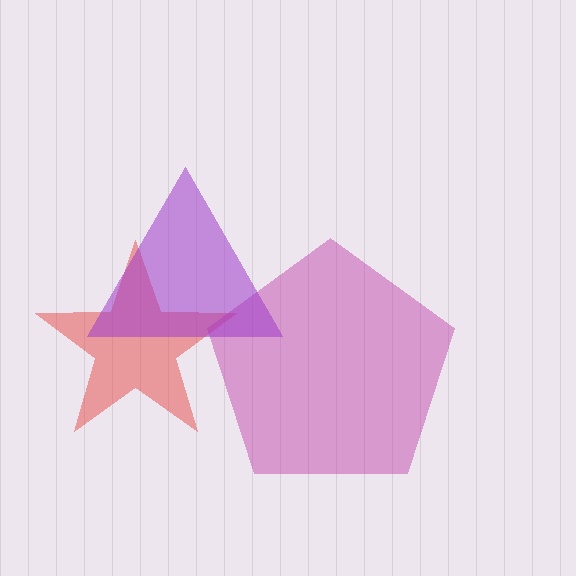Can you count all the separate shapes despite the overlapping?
Yes, there are 3 separate shapes.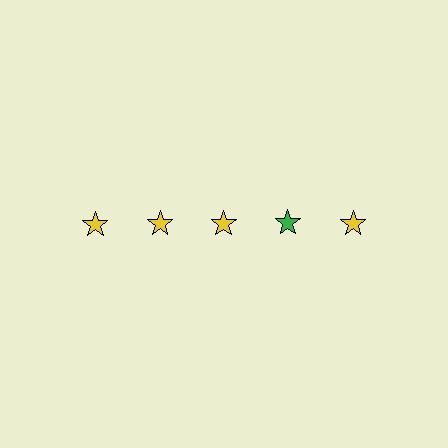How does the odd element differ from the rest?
It has a different color: green instead of yellow.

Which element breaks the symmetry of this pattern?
The green star in the top row, second from right column breaks the symmetry. All other shapes are yellow stars.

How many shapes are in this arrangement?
There are 5 shapes arranged in a grid pattern.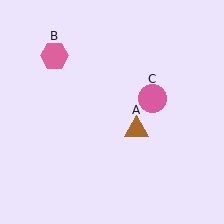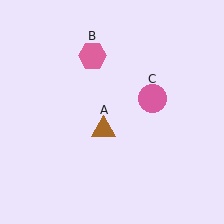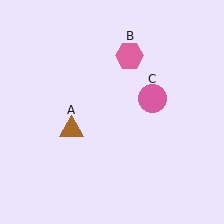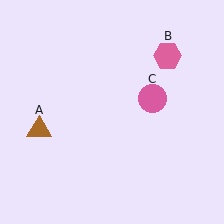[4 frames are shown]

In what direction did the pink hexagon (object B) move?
The pink hexagon (object B) moved right.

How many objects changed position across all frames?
2 objects changed position: brown triangle (object A), pink hexagon (object B).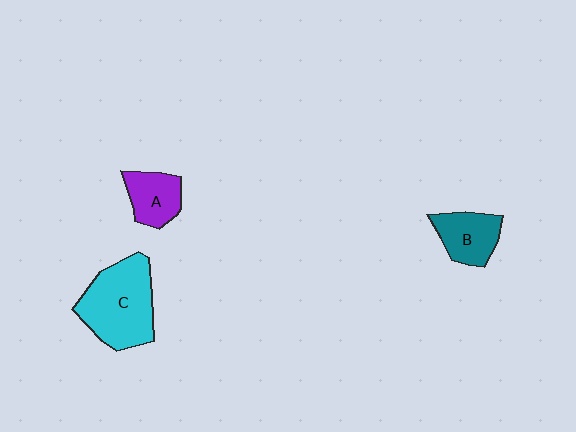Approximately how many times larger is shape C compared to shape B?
Approximately 1.9 times.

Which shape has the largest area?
Shape C (cyan).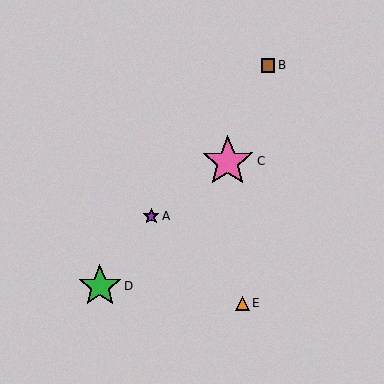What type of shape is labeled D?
Shape D is a green star.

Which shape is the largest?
The pink star (labeled C) is the largest.